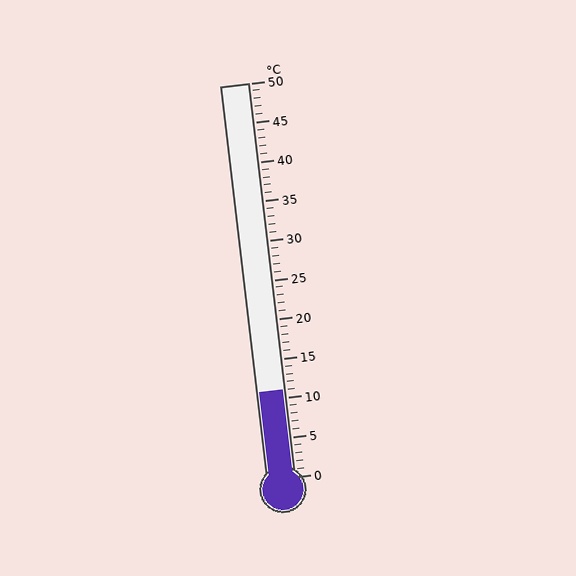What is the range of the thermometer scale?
The thermometer scale ranges from 0°C to 50°C.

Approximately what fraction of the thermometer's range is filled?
The thermometer is filled to approximately 20% of its range.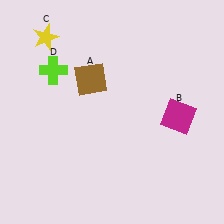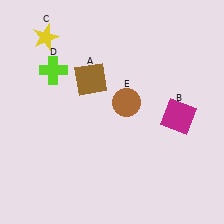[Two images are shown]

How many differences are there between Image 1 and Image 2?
There is 1 difference between the two images.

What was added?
A brown circle (E) was added in Image 2.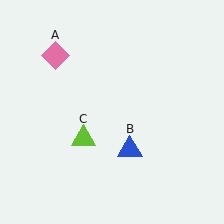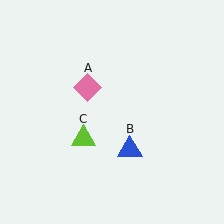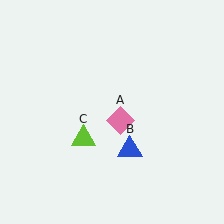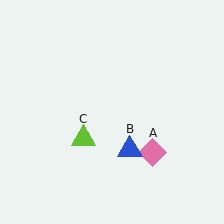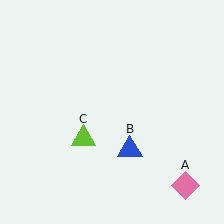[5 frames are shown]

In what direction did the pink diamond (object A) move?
The pink diamond (object A) moved down and to the right.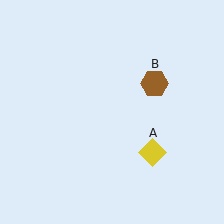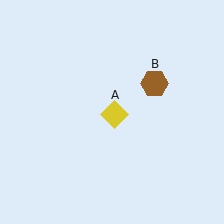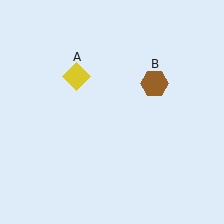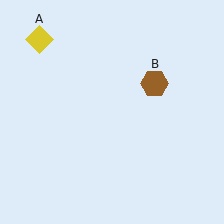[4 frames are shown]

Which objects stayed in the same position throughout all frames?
Brown hexagon (object B) remained stationary.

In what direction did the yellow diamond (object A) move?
The yellow diamond (object A) moved up and to the left.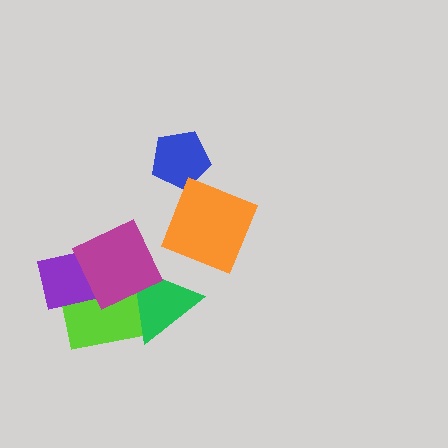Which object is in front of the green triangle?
The magenta diamond is in front of the green triangle.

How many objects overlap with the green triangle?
2 objects overlap with the green triangle.